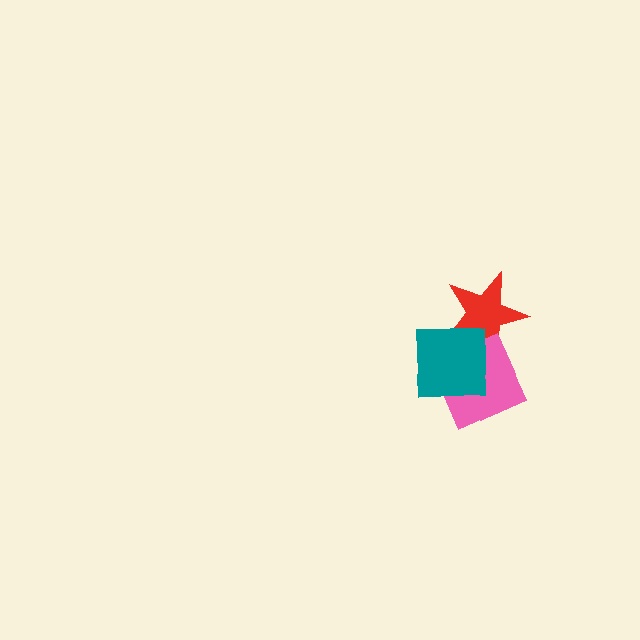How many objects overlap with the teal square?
2 objects overlap with the teal square.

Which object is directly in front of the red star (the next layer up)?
The pink square is directly in front of the red star.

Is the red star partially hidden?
Yes, it is partially covered by another shape.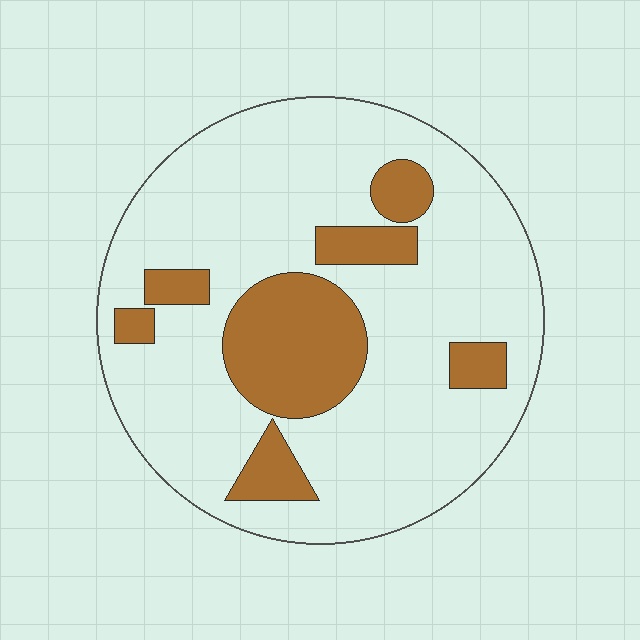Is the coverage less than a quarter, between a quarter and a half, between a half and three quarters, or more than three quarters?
Less than a quarter.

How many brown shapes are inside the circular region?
7.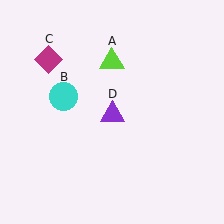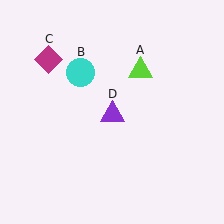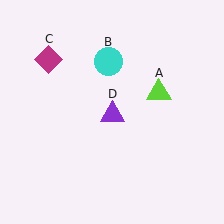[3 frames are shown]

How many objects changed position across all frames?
2 objects changed position: lime triangle (object A), cyan circle (object B).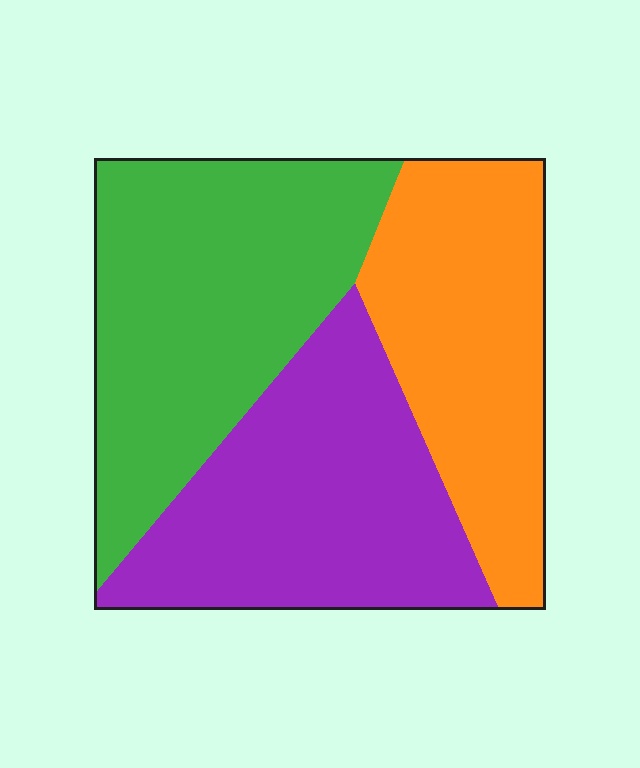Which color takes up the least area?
Orange, at roughly 30%.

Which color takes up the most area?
Green, at roughly 35%.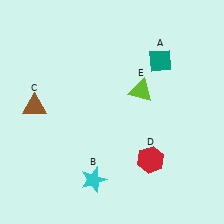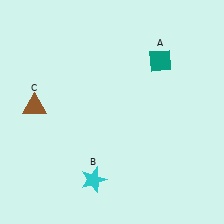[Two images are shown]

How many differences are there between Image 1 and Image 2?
There are 2 differences between the two images.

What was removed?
The lime triangle (E), the red hexagon (D) were removed in Image 2.